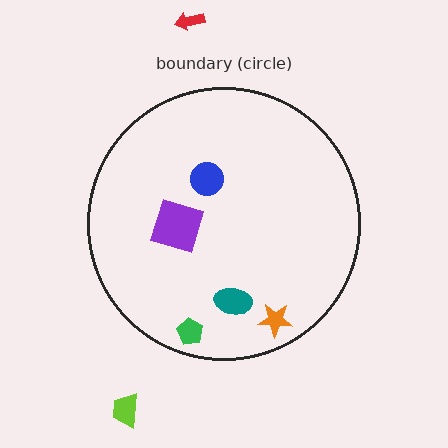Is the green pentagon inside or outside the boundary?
Inside.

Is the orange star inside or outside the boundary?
Inside.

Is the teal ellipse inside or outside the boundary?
Inside.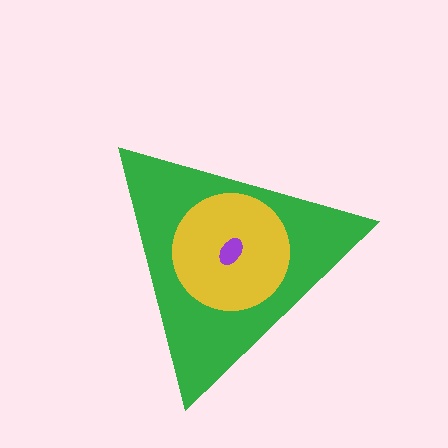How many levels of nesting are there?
3.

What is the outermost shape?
The green triangle.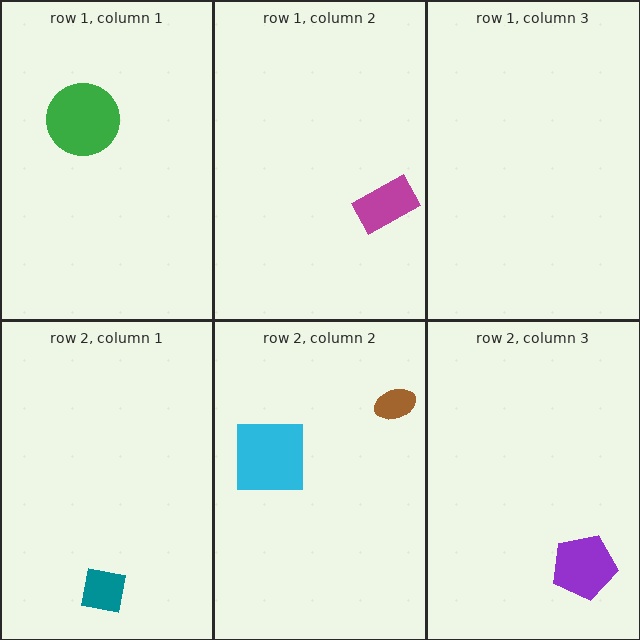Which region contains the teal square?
The row 2, column 1 region.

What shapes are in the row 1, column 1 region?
The green circle.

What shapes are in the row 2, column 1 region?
The teal square.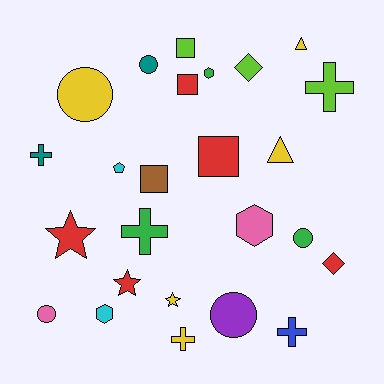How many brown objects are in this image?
There is 1 brown object.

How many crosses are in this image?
There are 5 crosses.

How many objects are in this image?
There are 25 objects.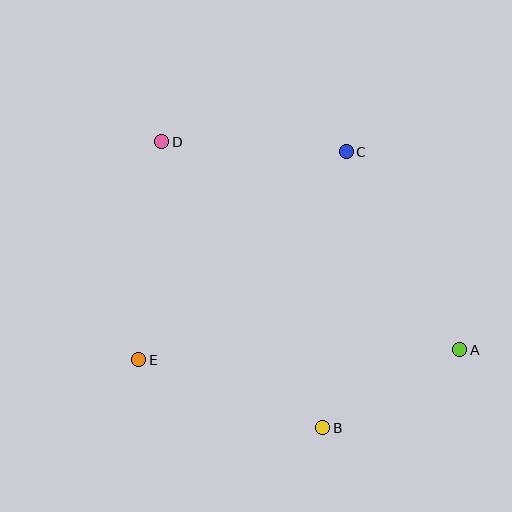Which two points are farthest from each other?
Points A and D are farthest from each other.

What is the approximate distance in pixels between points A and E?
The distance between A and E is approximately 321 pixels.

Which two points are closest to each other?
Points A and B are closest to each other.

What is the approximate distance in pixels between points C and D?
The distance between C and D is approximately 185 pixels.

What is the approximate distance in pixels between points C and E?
The distance between C and E is approximately 294 pixels.